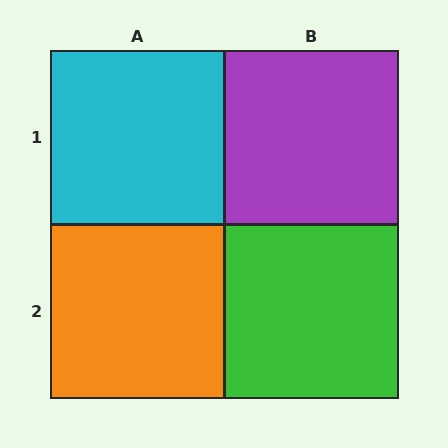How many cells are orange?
1 cell is orange.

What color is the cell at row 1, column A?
Cyan.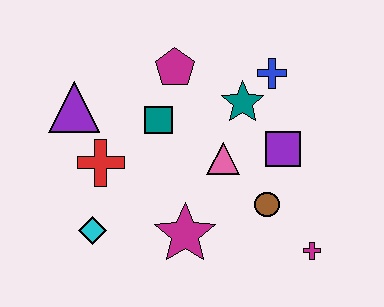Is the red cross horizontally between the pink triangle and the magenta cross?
No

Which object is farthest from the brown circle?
The purple triangle is farthest from the brown circle.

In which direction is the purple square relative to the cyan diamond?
The purple square is to the right of the cyan diamond.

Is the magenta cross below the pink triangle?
Yes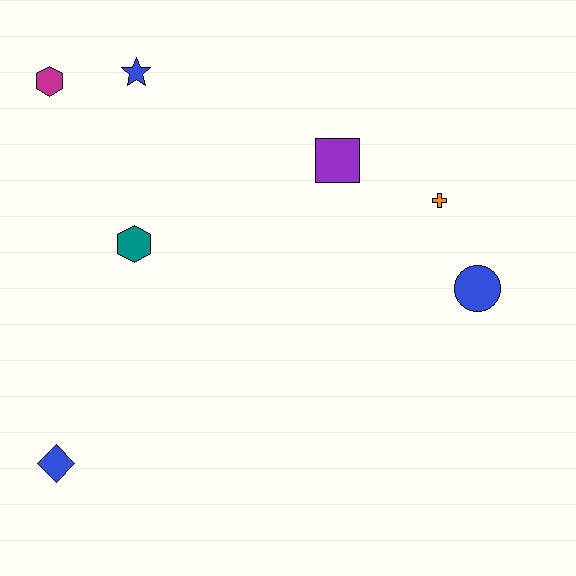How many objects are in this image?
There are 7 objects.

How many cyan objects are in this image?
There are no cyan objects.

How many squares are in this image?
There is 1 square.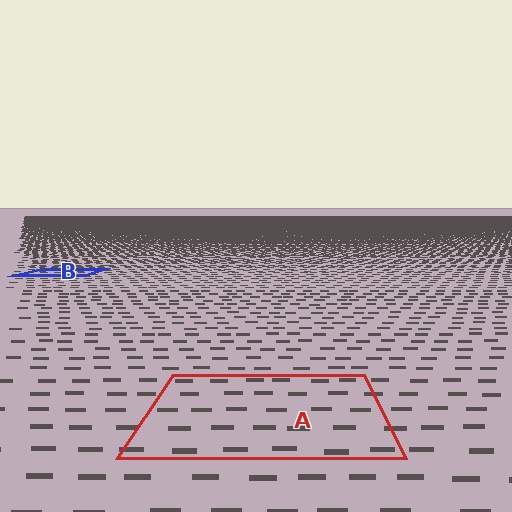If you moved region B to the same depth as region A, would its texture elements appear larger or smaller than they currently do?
They would appear larger. At a closer depth, the same texture elements are projected at a bigger on-screen size.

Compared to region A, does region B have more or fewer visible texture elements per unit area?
Region B has more texture elements per unit area — they are packed more densely because it is farther away.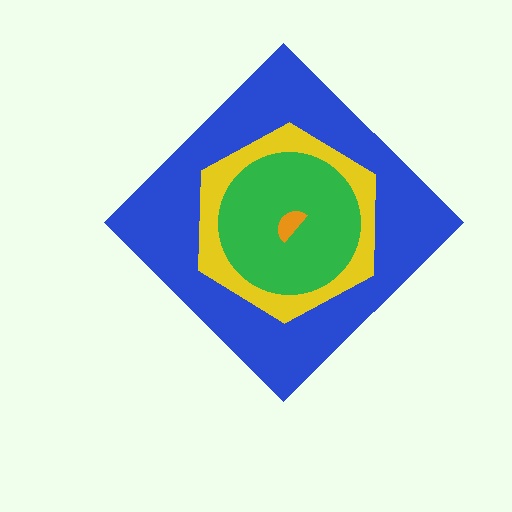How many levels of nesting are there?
4.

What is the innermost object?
The orange semicircle.